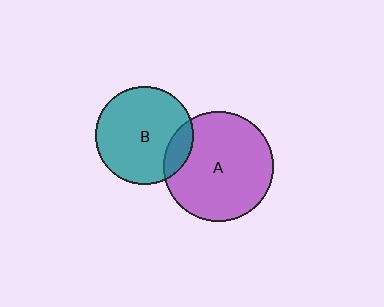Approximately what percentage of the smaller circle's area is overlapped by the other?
Approximately 15%.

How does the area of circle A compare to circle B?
Approximately 1.3 times.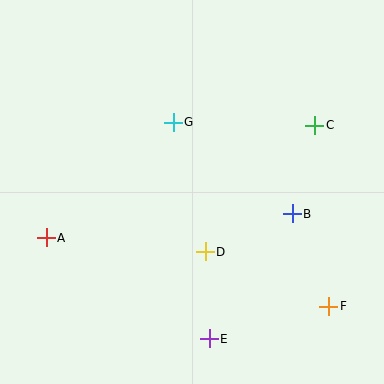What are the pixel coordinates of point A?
Point A is at (46, 238).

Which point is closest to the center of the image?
Point D at (205, 252) is closest to the center.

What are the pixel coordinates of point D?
Point D is at (205, 252).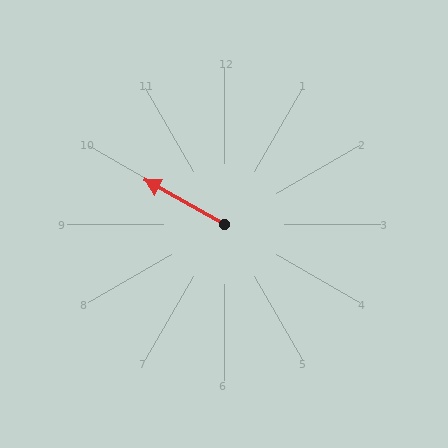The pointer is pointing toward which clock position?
Roughly 10 o'clock.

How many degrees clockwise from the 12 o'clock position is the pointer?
Approximately 299 degrees.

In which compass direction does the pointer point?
Northwest.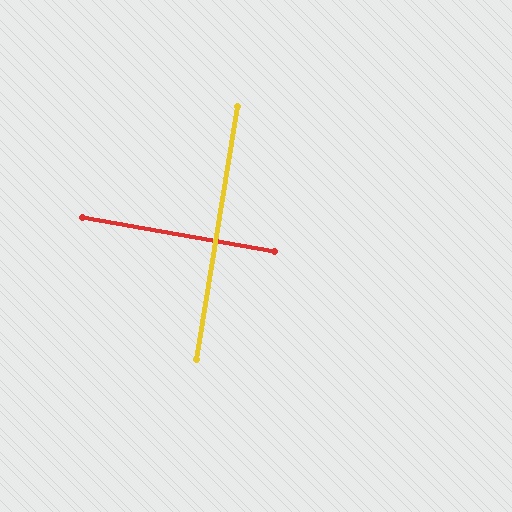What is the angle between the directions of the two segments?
Approximately 89 degrees.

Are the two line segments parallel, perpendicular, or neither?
Perpendicular — they meet at approximately 89°.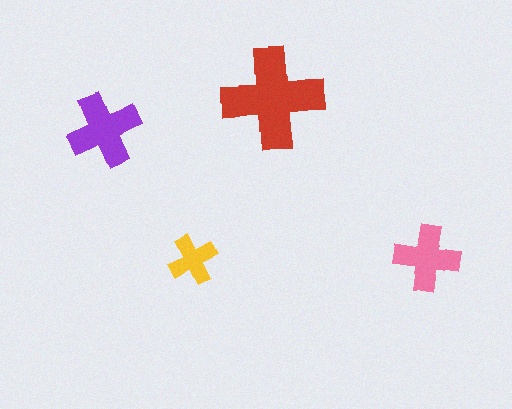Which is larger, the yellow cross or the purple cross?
The purple one.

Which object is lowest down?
The pink cross is bottommost.